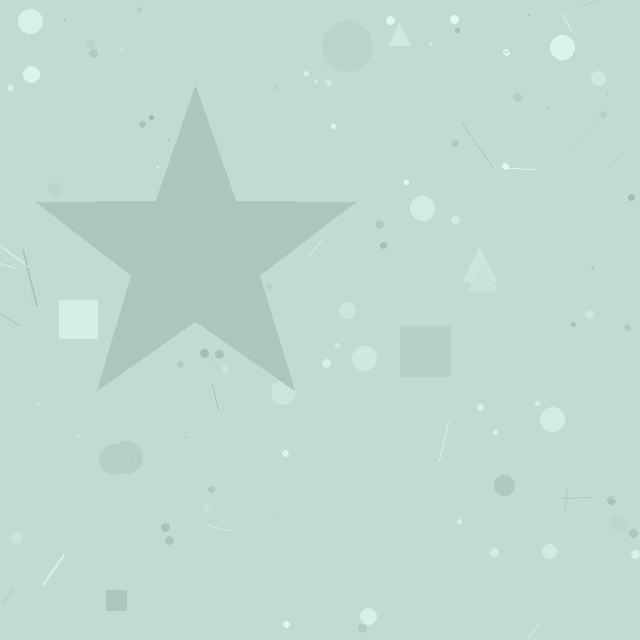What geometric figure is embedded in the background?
A star is embedded in the background.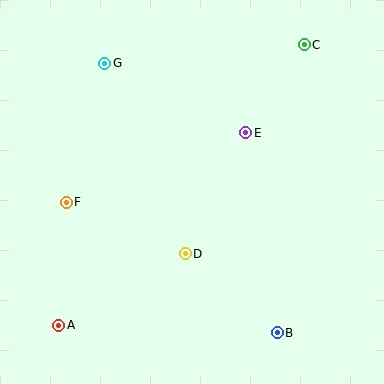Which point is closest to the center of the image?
Point D at (185, 254) is closest to the center.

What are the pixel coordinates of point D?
Point D is at (185, 254).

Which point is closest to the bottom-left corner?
Point A is closest to the bottom-left corner.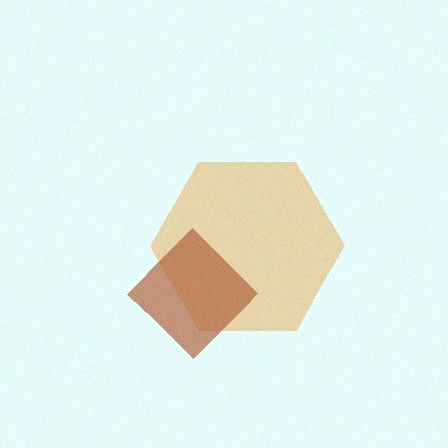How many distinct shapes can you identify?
There are 2 distinct shapes: an orange hexagon, a brown diamond.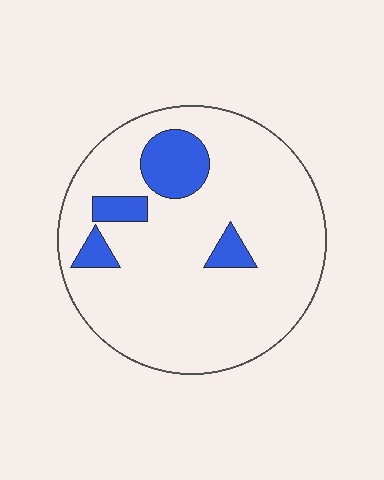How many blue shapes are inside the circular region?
4.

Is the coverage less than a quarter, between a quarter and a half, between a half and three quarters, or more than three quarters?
Less than a quarter.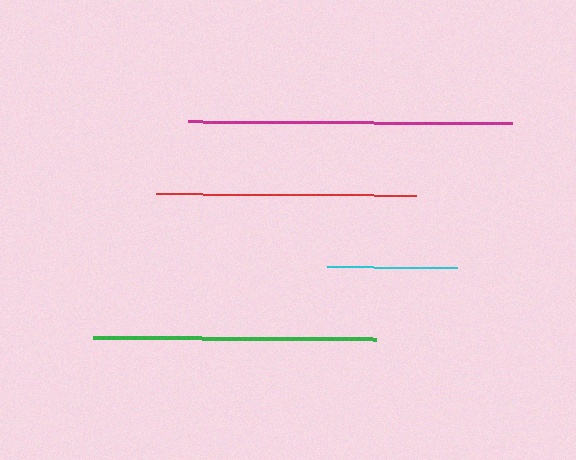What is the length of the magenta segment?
The magenta segment is approximately 324 pixels long.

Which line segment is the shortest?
The cyan line is the shortest at approximately 130 pixels.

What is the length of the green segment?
The green segment is approximately 283 pixels long.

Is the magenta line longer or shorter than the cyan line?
The magenta line is longer than the cyan line.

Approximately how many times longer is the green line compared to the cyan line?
The green line is approximately 2.2 times the length of the cyan line.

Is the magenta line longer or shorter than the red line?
The magenta line is longer than the red line.